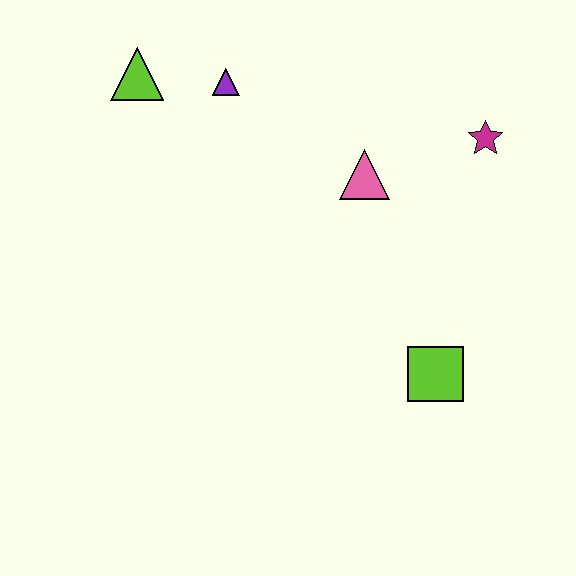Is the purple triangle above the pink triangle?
Yes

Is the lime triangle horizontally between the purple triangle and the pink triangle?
No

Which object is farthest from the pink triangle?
The lime triangle is farthest from the pink triangle.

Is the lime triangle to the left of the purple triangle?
Yes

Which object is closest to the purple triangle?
The lime triangle is closest to the purple triangle.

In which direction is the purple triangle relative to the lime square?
The purple triangle is above the lime square.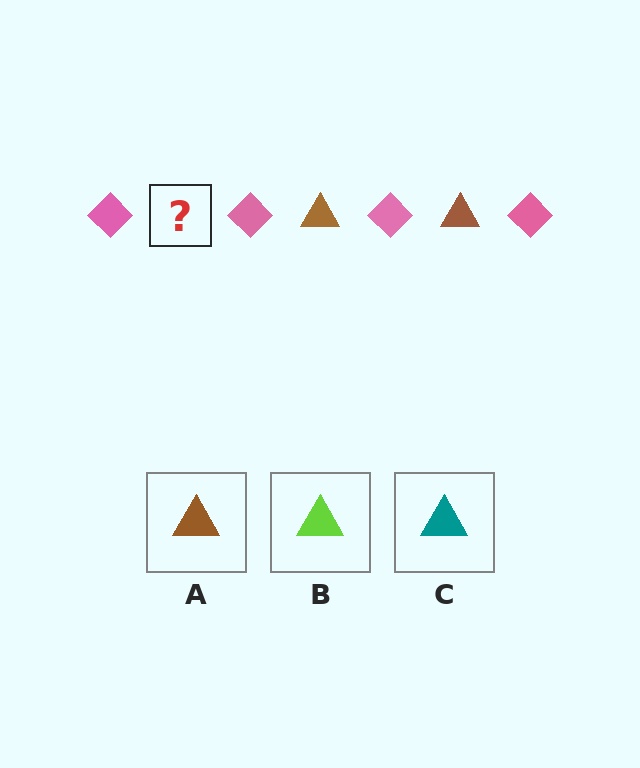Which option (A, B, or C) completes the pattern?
A.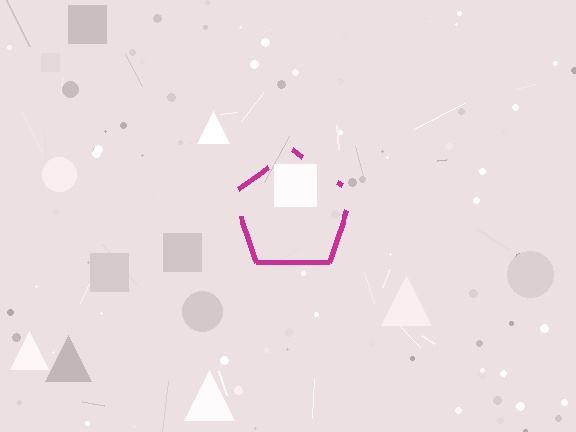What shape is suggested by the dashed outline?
The dashed outline suggests a pentagon.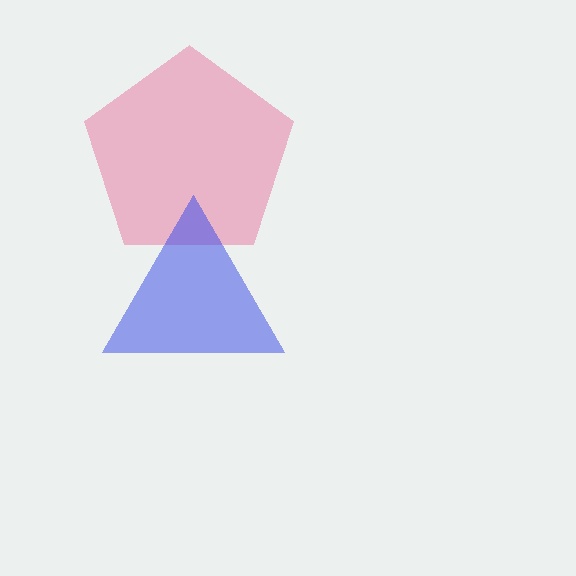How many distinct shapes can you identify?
There are 2 distinct shapes: a pink pentagon, a blue triangle.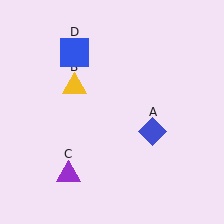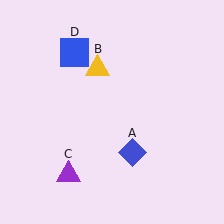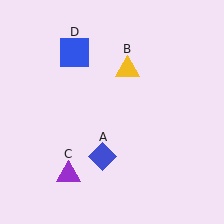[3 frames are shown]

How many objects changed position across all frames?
2 objects changed position: blue diamond (object A), yellow triangle (object B).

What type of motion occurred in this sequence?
The blue diamond (object A), yellow triangle (object B) rotated clockwise around the center of the scene.